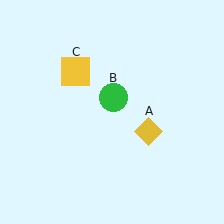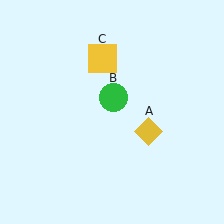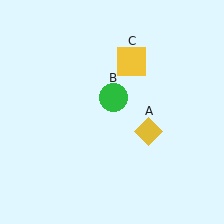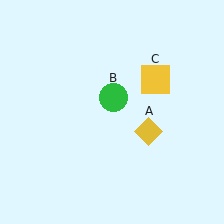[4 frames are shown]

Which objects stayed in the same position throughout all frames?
Yellow diamond (object A) and green circle (object B) remained stationary.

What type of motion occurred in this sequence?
The yellow square (object C) rotated clockwise around the center of the scene.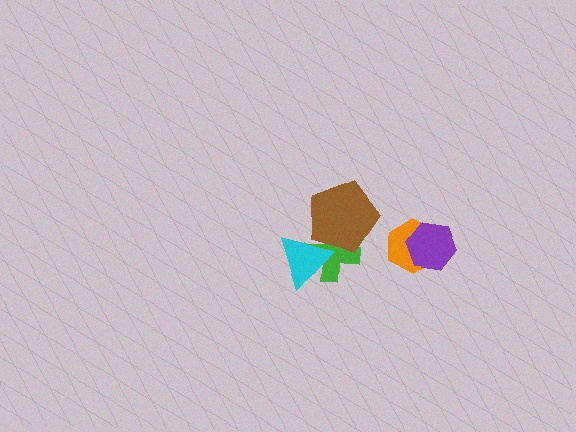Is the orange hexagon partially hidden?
Yes, it is partially covered by another shape.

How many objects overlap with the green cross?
2 objects overlap with the green cross.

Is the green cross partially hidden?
Yes, it is partially covered by another shape.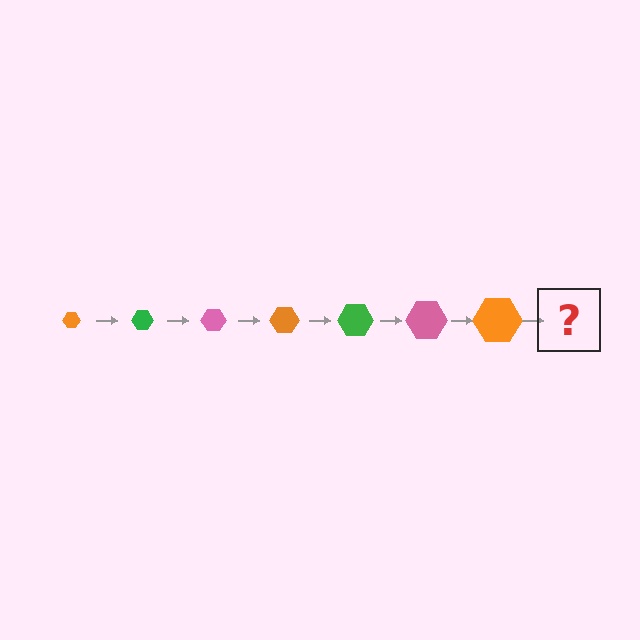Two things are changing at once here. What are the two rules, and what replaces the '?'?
The two rules are that the hexagon grows larger each step and the color cycles through orange, green, and pink. The '?' should be a green hexagon, larger than the previous one.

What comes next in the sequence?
The next element should be a green hexagon, larger than the previous one.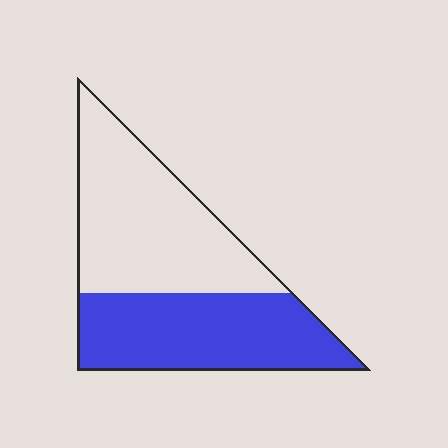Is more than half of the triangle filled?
No.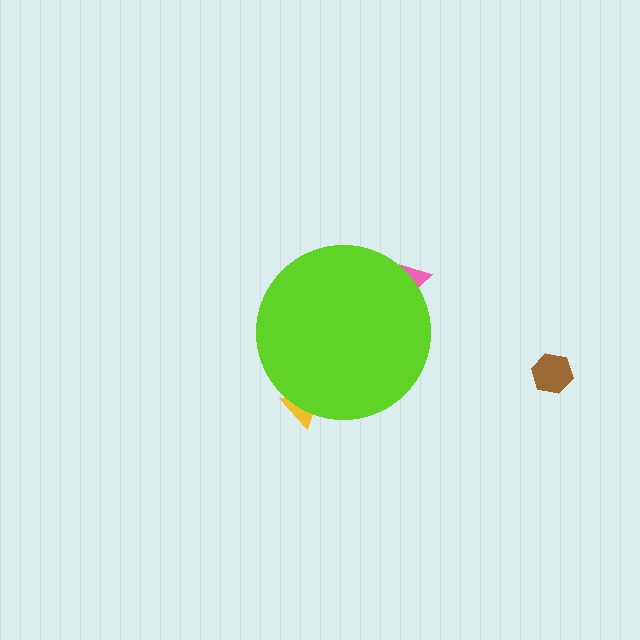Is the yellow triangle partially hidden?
Yes, the yellow triangle is partially hidden behind the lime circle.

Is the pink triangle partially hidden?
Yes, the pink triangle is partially hidden behind the lime circle.